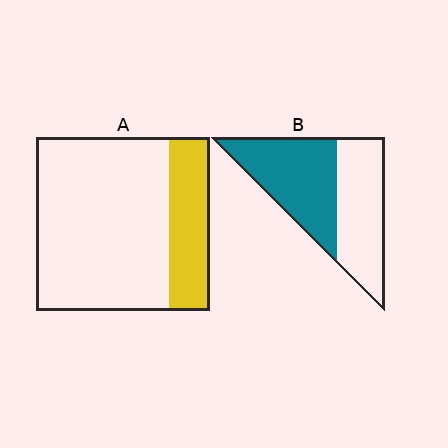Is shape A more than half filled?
No.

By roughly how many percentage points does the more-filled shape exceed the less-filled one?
By roughly 30 percentage points (B over A).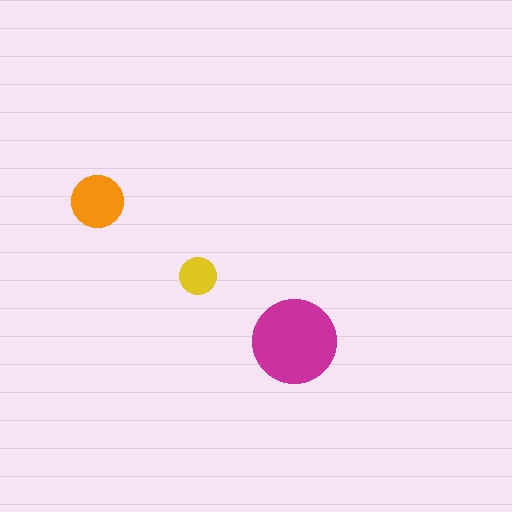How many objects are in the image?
There are 3 objects in the image.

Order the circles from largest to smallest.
the magenta one, the orange one, the yellow one.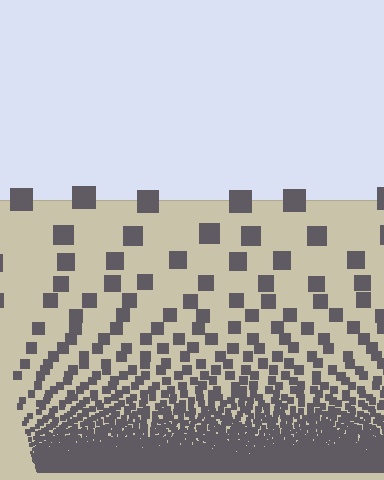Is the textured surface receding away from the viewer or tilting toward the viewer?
The surface appears to tilt toward the viewer. Texture elements get larger and sparser toward the top.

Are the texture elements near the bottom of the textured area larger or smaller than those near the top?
Smaller. The gradient is inverted — elements near the bottom are smaller and denser.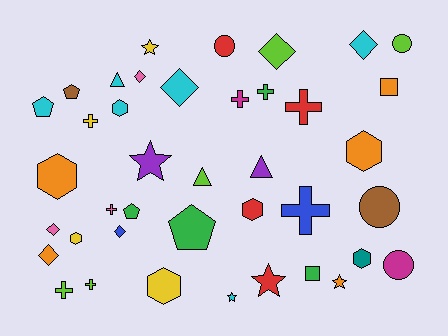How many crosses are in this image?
There are 8 crosses.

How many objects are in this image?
There are 40 objects.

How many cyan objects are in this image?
There are 6 cyan objects.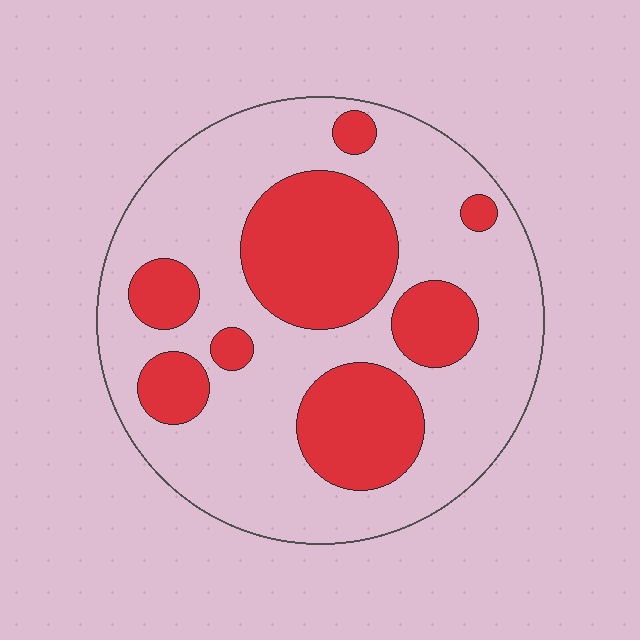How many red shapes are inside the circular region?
8.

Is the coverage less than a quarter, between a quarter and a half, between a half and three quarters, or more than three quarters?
Between a quarter and a half.